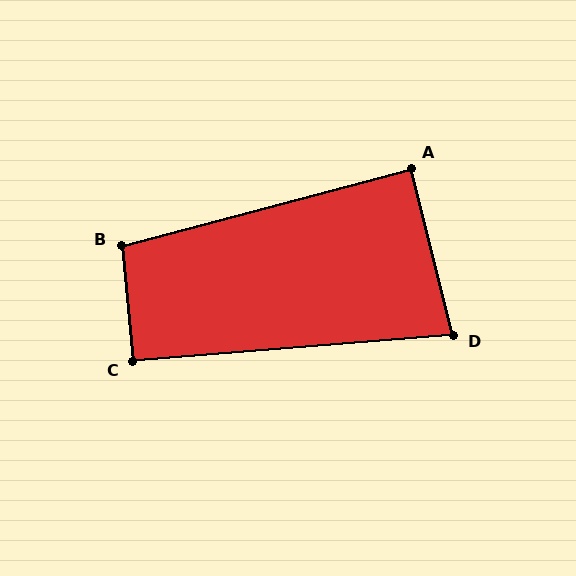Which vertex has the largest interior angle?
B, at approximately 99 degrees.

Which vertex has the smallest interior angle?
D, at approximately 81 degrees.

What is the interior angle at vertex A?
Approximately 89 degrees (approximately right).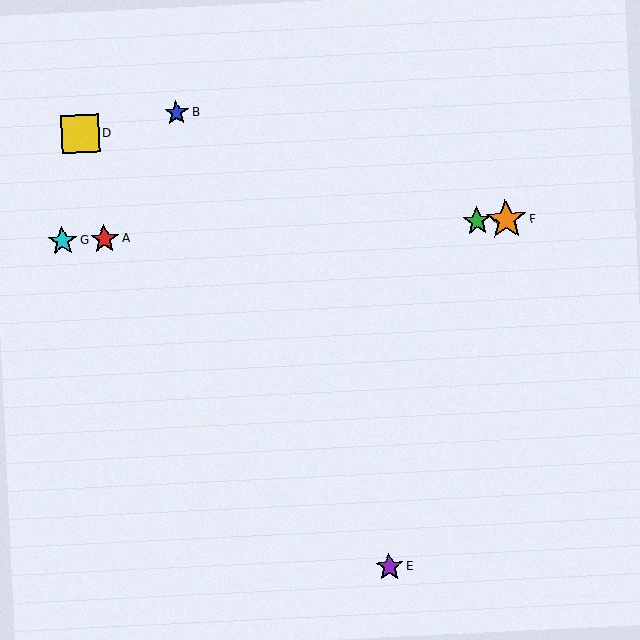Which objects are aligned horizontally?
Objects A, C, F, G are aligned horizontally.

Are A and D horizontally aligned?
No, A is at y≈239 and D is at y≈134.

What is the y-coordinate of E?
Object E is at y≈567.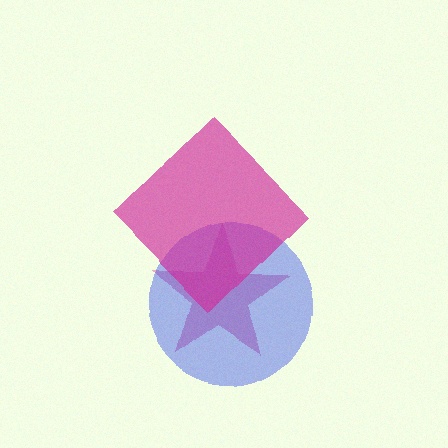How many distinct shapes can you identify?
There are 3 distinct shapes: a pink star, a blue circle, a magenta diamond.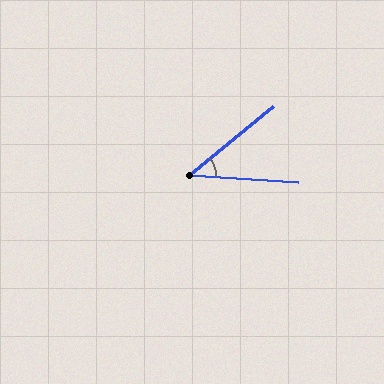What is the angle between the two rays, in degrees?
Approximately 43 degrees.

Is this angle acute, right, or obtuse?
It is acute.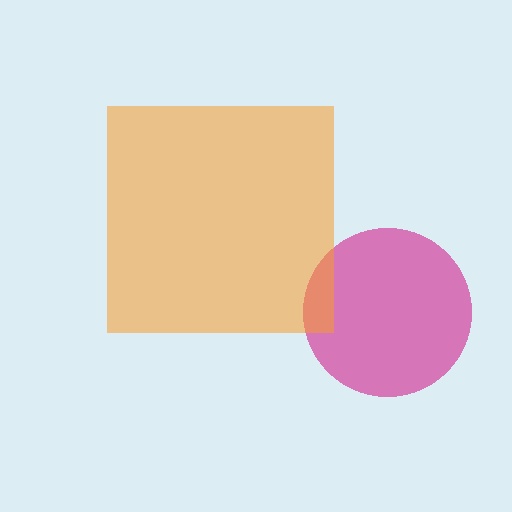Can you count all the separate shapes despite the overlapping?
Yes, there are 2 separate shapes.